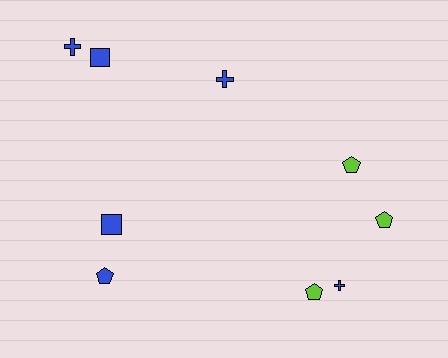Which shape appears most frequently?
Pentagon, with 4 objects.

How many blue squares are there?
There are 2 blue squares.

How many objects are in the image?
There are 9 objects.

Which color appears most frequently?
Blue, with 6 objects.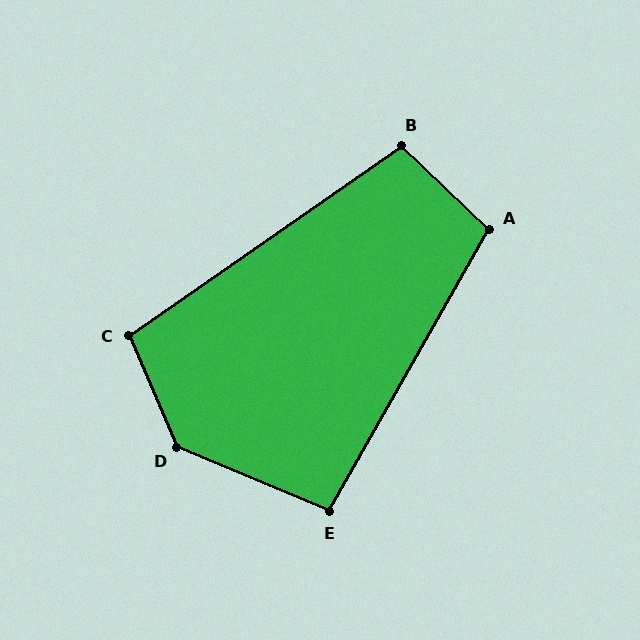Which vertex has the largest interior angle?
D, at approximately 136 degrees.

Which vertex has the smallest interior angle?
E, at approximately 97 degrees.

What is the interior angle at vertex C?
Approximately 102 degrees (obtuse).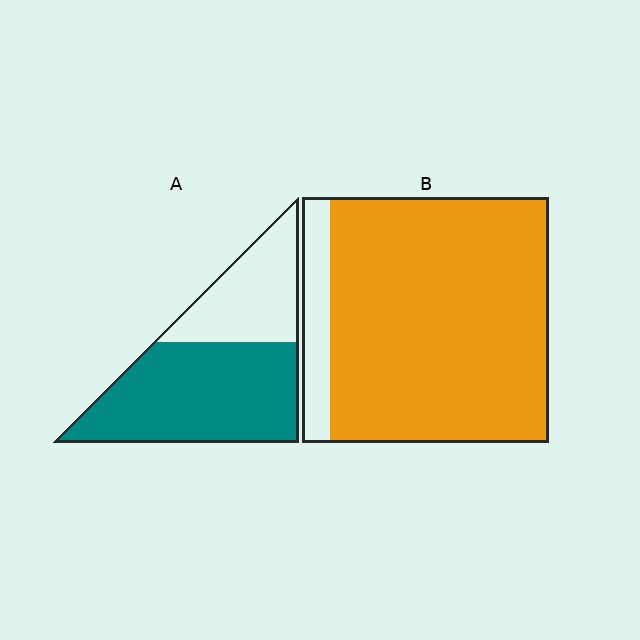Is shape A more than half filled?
Yes.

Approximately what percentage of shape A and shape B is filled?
A is approximately 65% and B is approximately 90%.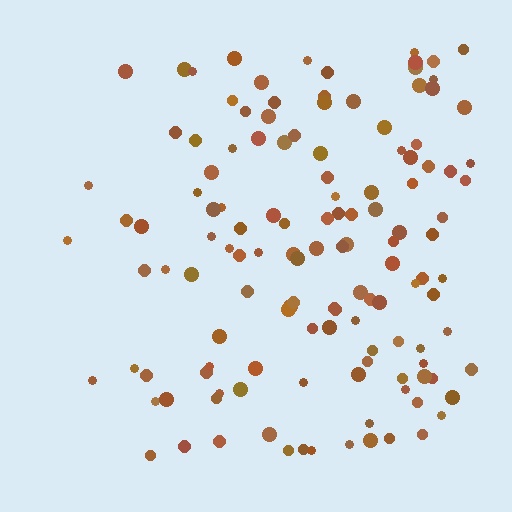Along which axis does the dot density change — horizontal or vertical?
Horizontal.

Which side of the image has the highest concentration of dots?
The right.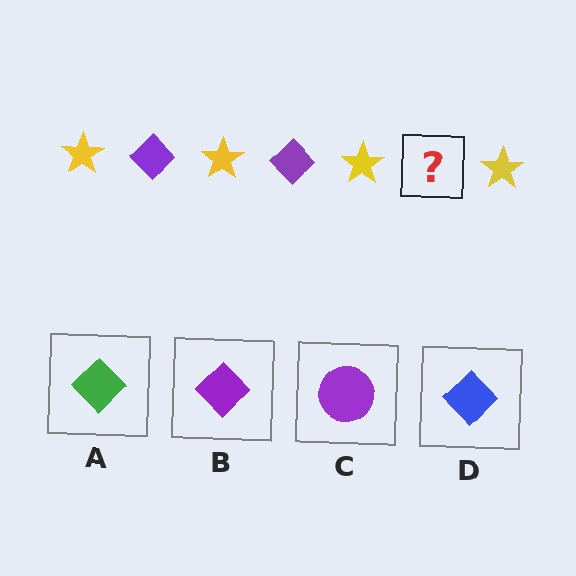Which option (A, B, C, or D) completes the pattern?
B.